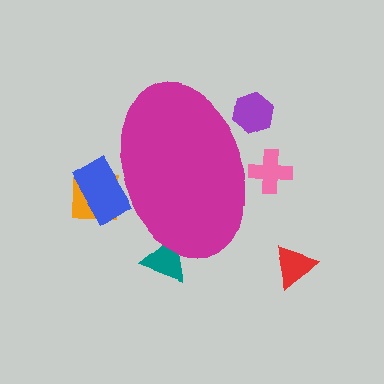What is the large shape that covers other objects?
A magenta ellipse.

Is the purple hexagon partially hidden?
Yes, the purple hexagon is partially hidden behind the magenta ellipse.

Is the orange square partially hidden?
Yes, the orange square is partially hidden behind the magenta ellipse.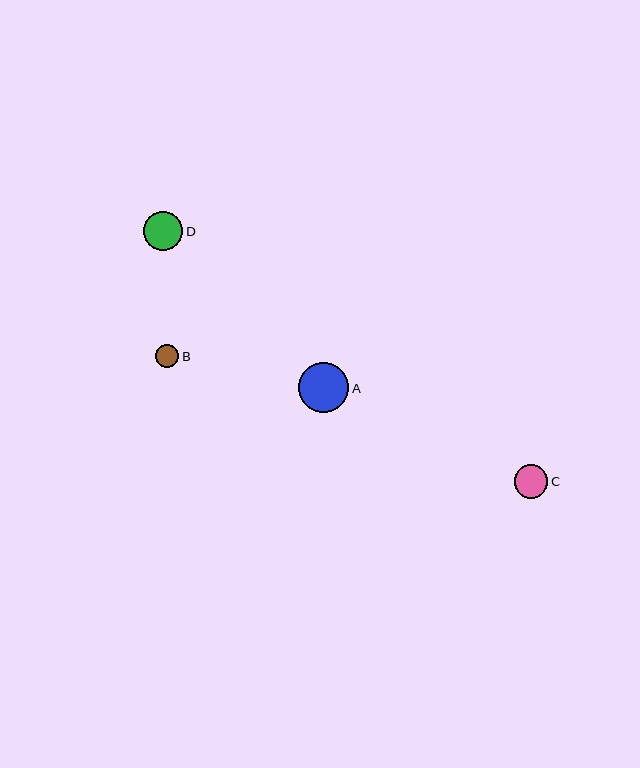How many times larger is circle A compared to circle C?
Circle A is approximately 1.5 times the size of circle C.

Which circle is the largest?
Circle A is the largest with a size of approximately 50 pixels.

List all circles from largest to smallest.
From largest to smallest: A, D, C, B.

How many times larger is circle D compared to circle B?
Circle D is approximately 1.7 times the size of circle B.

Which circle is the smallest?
Circle B is the smallest with a size of approximately 23 pixels.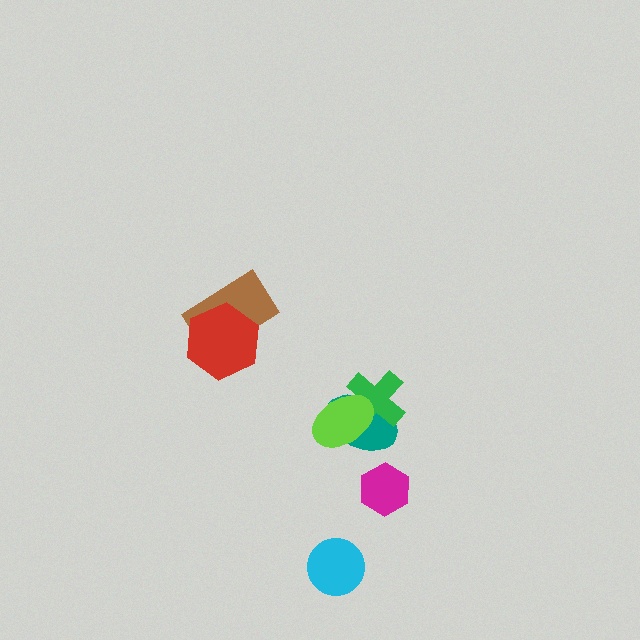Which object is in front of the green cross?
The lime ellipse is in front of the green cross.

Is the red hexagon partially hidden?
No, no other shape covers it.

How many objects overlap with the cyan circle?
0 objects overlap with the cyan circle.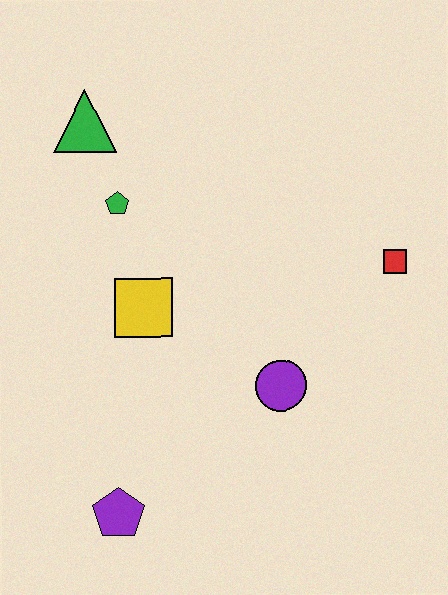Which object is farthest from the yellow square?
The red square is farthest from the yellow square.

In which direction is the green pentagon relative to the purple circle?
The green pentagon is above the purple circle.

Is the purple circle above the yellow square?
No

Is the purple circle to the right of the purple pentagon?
Yes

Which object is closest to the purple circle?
The yellow square is closest to the purple circle.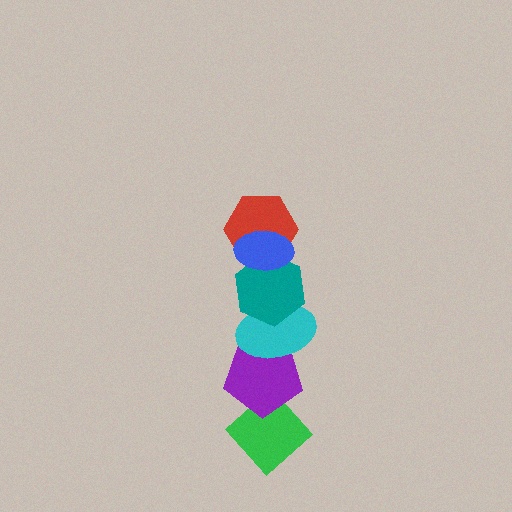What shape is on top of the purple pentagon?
The cyan ellipse is on top of the purple pentagon.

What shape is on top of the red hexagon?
The blue ellipse is on top of the red hexagon.